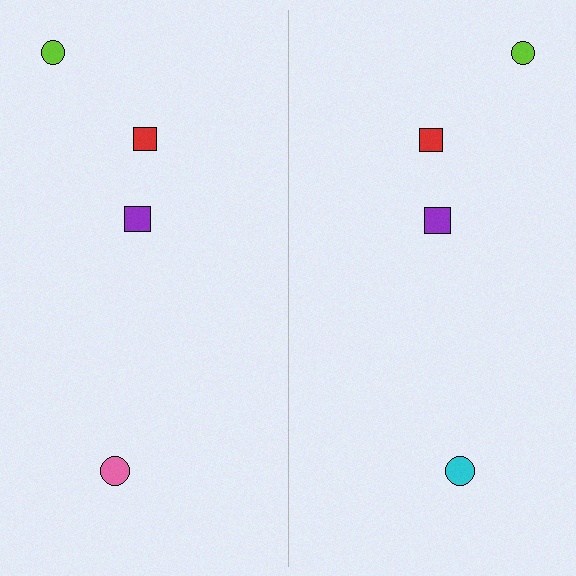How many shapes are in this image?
There are 8 shapes in this image.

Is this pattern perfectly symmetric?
No, the pattern is not perfectly symmetric. The cyan circle on the right side breaks the symmetry — its mirror counterpart is pink.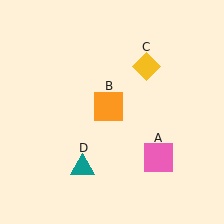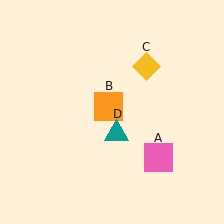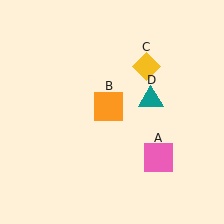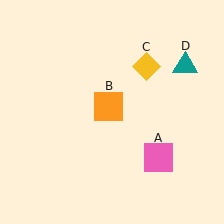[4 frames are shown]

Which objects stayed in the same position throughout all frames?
Pink square (object A) and orange square (object B) and yellow diamond (object C) remained stationary.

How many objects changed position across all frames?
1 object changed position: teal triangle (object D).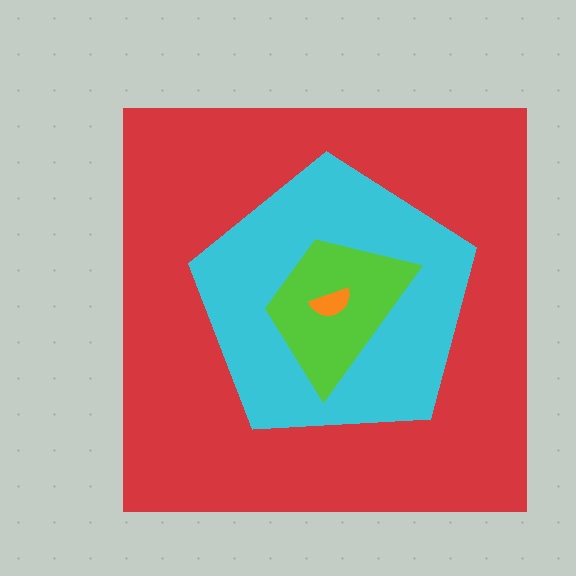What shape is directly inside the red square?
The cyan pentagon.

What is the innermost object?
The orange semicircle.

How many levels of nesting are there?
4.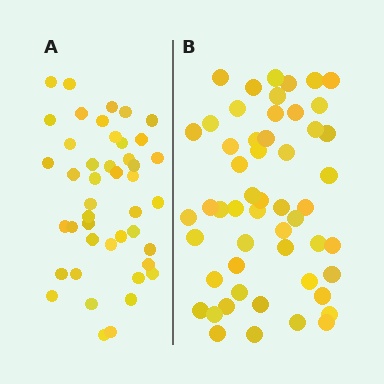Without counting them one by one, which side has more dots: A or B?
Region B (the right region) has more dots.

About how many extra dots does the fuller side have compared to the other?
Region B has roughly 8 or so more dots than region A.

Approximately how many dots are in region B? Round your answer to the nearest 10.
About 50 dots. (The exact count is 53, which rounds to 50.)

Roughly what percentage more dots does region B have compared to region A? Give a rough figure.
About 20% more.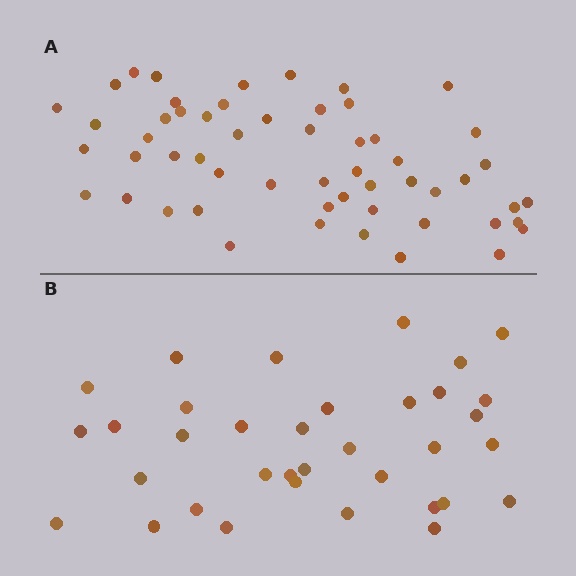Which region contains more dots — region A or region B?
Region A (the top region) has more dots.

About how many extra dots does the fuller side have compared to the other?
Region A has approximately 20 more dots than region B.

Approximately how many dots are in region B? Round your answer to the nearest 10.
About 40 dots. (The exact count is 35, which rounds to 40.)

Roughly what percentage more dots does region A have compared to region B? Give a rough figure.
About 55% more.